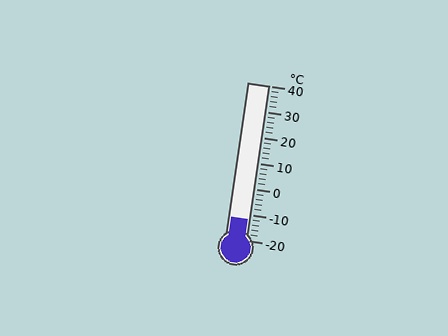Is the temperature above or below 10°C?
The temperature is below 10°C.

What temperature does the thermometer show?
The thermometer shows approximately -12°C.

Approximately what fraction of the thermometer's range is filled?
The thermometer is filled to approximately 15% of its range.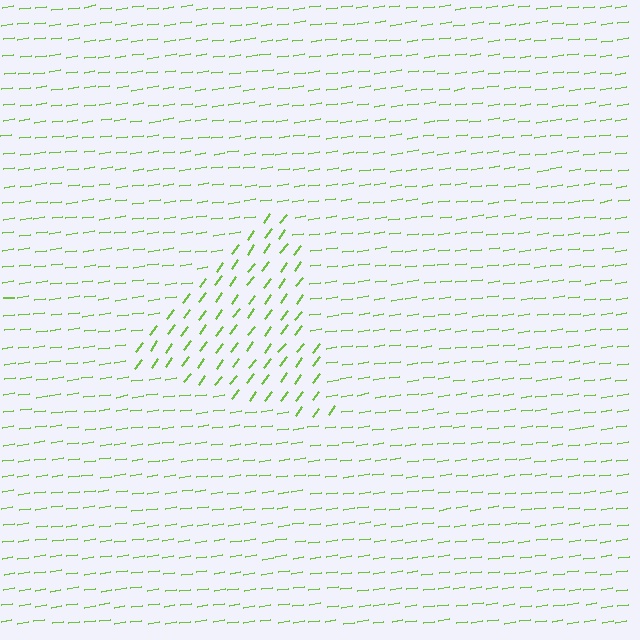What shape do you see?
I see a triangle.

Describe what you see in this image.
The image is filled with small lime line segments. A triangle region in the image has lines oriented differently from the surrounding lines, creating a visible texture boundary.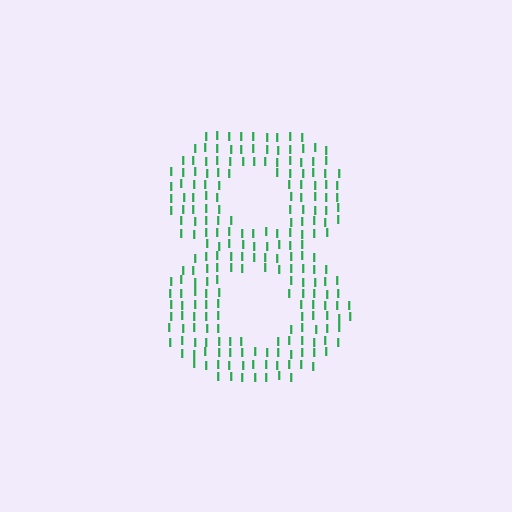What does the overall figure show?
The overall figure shows the digit 8.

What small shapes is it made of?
It is made of small letter I's.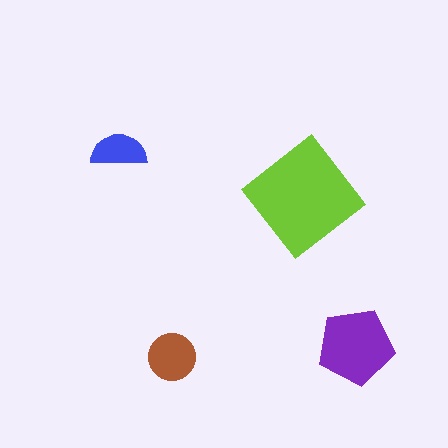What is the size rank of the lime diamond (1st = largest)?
1st.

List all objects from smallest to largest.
The blue semicircle, the brown circle, the purple pentagon, the lime diamond.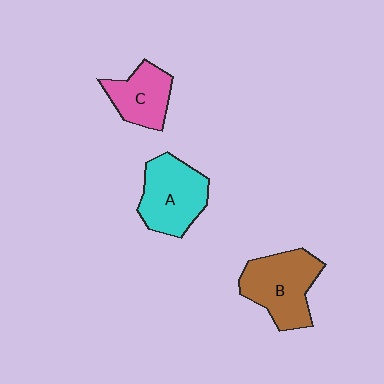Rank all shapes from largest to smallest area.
From largest to smallest: B (brown), A (cyan), C (pink).